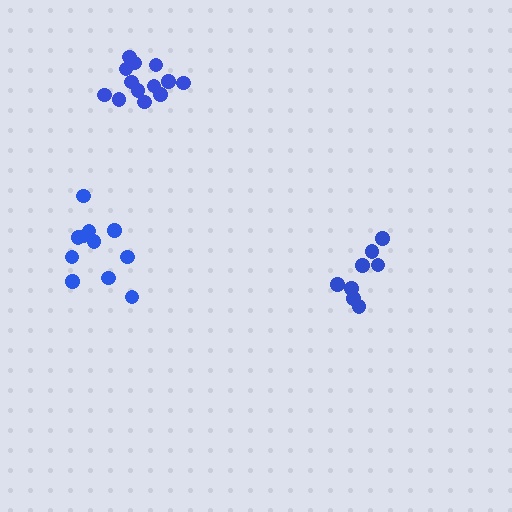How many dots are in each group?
Group 1: 13 dots, Group 2: 11 dots, Group 3: 8 dots (32 total).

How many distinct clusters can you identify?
There are 3 distinct clusters.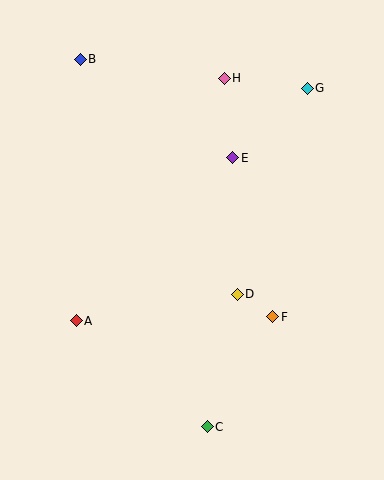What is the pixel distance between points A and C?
The distance between A and C is 169 pixels.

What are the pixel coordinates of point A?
Point A is at (76, 321).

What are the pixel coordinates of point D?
Point D is at (237, 294).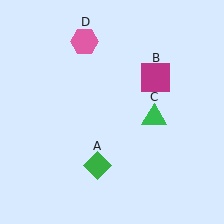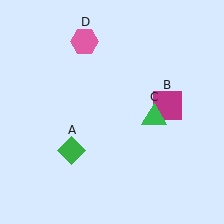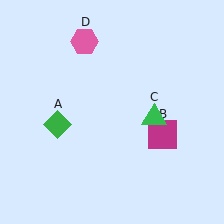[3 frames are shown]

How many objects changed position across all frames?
2 objects changed position: green diamond (object A), magenta square (object B).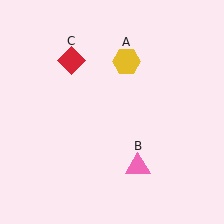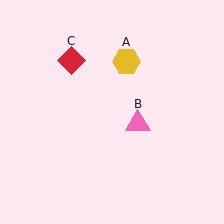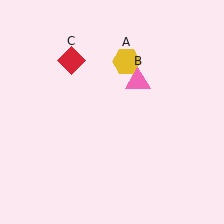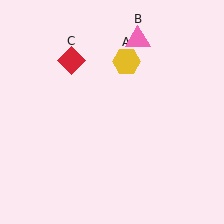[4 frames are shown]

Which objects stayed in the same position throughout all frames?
Yellow hexagon (object A) and red diamond (object C) remained stationary.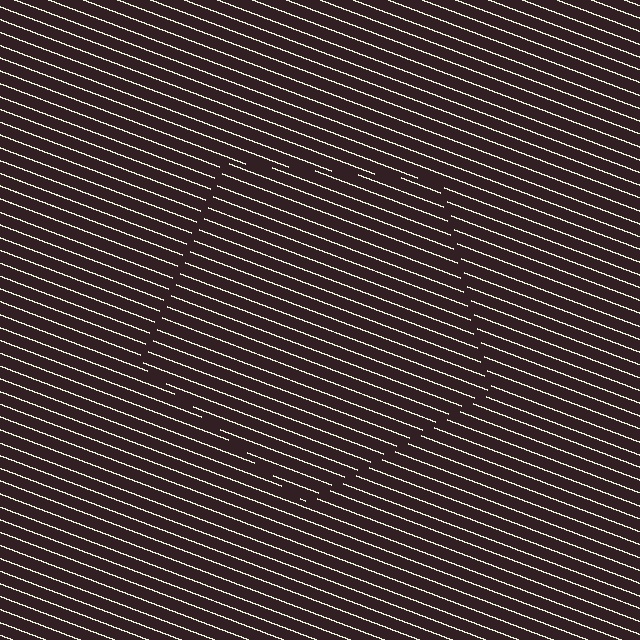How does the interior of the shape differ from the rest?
The interior of the shape contains the same grating, shifted by half a period — the contour is defined by the phase discontinuity where line-ends from the inner and outer gratings abut.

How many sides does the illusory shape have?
5 sides — the line-ends trace a pentagon.